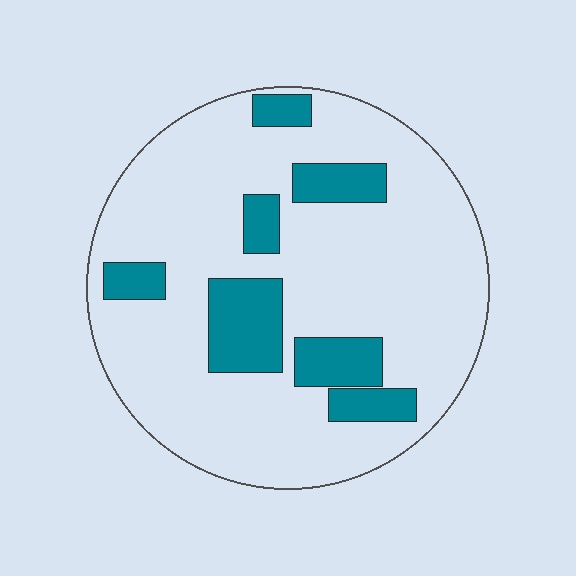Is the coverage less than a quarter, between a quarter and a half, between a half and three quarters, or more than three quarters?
Less than a quarter.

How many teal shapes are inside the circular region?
7.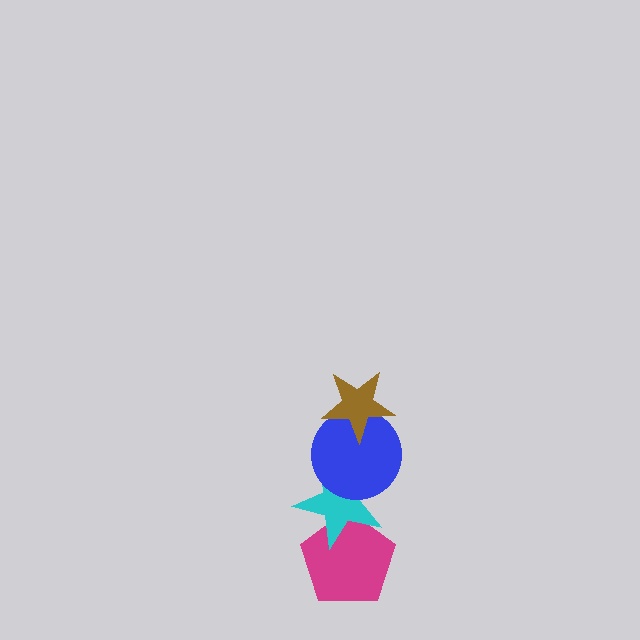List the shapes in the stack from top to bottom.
From top to bottom: the brown star, the blue circle, the cyan star, the magenta pentagon.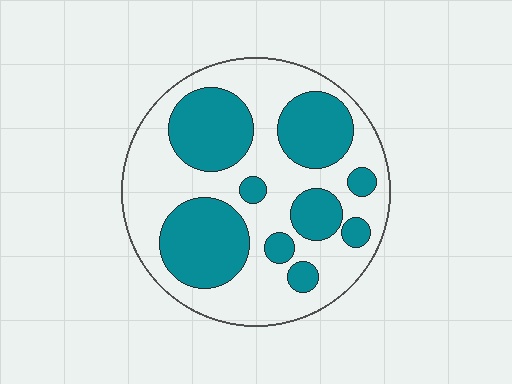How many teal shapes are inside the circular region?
9.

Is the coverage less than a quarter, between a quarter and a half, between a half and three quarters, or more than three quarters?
Between a quarter and a half.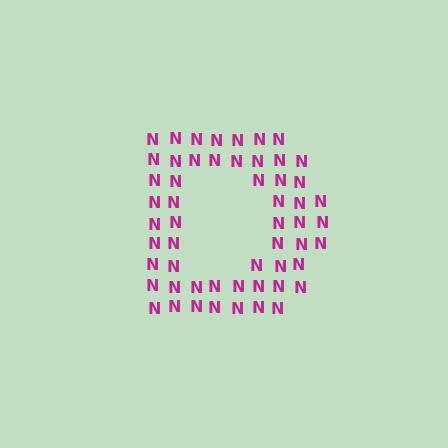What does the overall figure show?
The overall figure shows the letter D.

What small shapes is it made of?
It is made of small letter N's.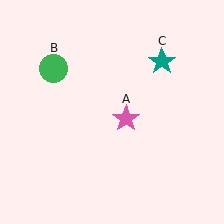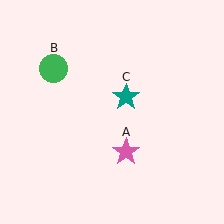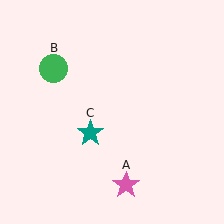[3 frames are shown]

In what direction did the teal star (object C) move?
The teal star (object C) moved down and to the left.